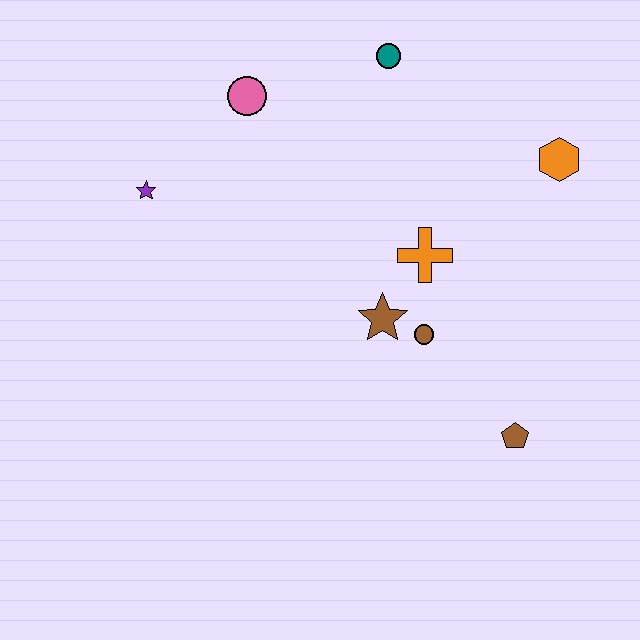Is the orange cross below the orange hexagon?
Yes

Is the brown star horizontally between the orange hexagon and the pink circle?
Yes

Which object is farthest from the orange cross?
The purple star is farthest from the orange cross.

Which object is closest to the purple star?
The pink circle is closest to the purple star.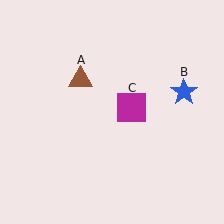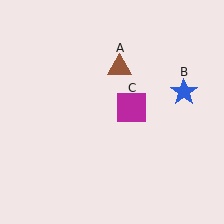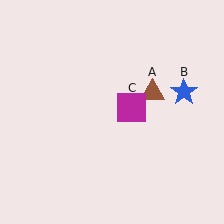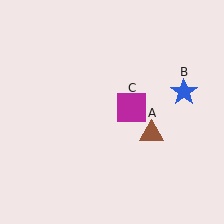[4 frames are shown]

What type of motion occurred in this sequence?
The brown triangle (object A) rotated clockwise around the center of the scene.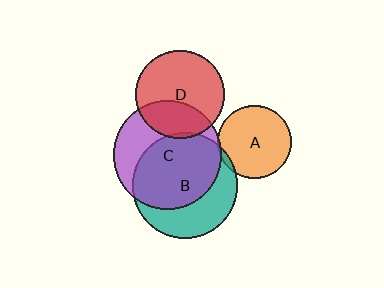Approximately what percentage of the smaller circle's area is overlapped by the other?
Approximately 5%.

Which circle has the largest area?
Circle C (purple).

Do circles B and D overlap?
Yes.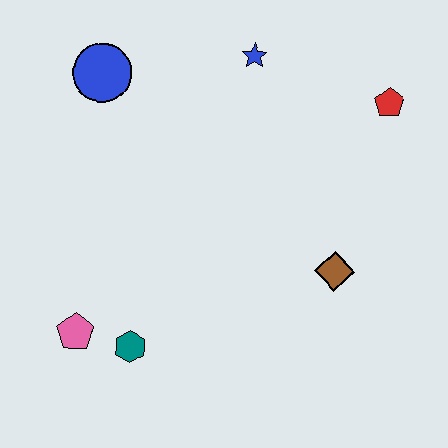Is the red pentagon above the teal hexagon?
Yes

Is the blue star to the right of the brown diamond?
No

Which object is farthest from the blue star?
The pink pentagon is farthest from the blue star.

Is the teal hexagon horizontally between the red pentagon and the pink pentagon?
Yes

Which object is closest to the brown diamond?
The red pentagon is closest to the brown diamond.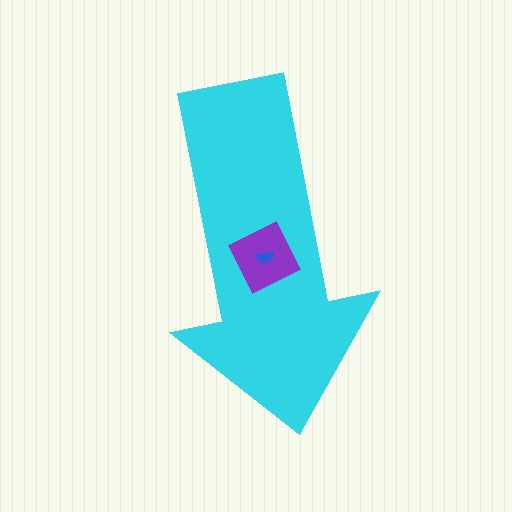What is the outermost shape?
The cyan arrow.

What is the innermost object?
The blue semicircle.